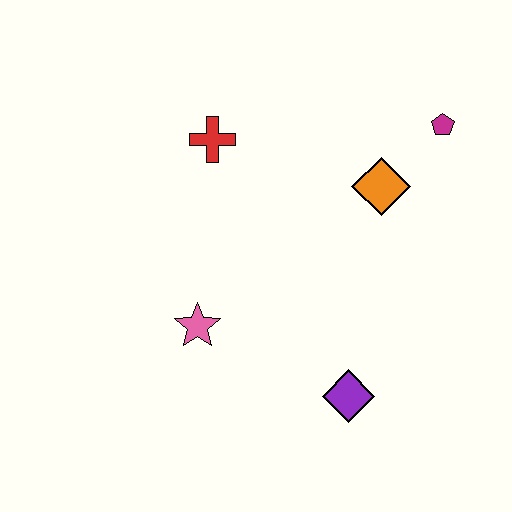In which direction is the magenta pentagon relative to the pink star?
The magenta pentagon is to the right of the pink star.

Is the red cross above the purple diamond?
Yes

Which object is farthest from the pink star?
The magenta pentagon is farthest from the pink star.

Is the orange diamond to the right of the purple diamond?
Yes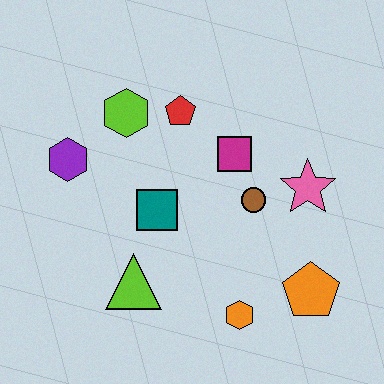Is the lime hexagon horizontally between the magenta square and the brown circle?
No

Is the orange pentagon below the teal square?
Yes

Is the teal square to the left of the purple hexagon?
No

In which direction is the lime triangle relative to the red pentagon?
The lime triangle is below the red pentagon.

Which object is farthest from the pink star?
The purple hexagon is farthest from the pink star.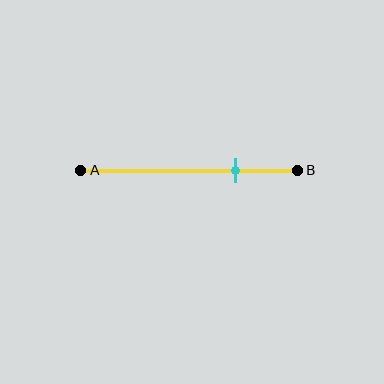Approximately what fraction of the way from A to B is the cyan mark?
The cyan mark is approximately 70% of the way from A to B.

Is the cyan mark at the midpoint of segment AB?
No, the mark is at about 70% from A, not at the 50% midpoint.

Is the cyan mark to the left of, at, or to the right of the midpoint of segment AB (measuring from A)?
The cyan mark is to the right of the midpoint of segment AB.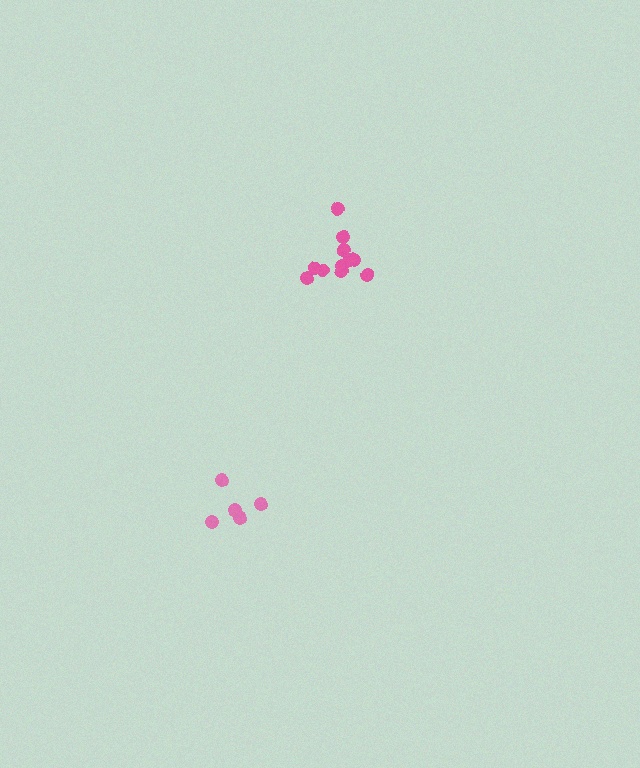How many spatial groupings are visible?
There are 2 spatial groupings.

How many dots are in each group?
Group 1: 5 dots, Group 2: 11 dots (16 total).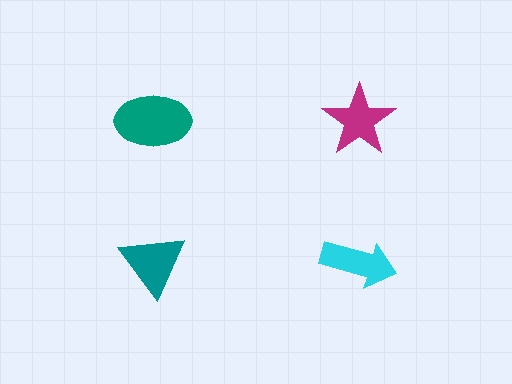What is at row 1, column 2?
A magenta star.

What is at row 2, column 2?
A cyan arrow.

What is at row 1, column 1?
A teal ellipse.